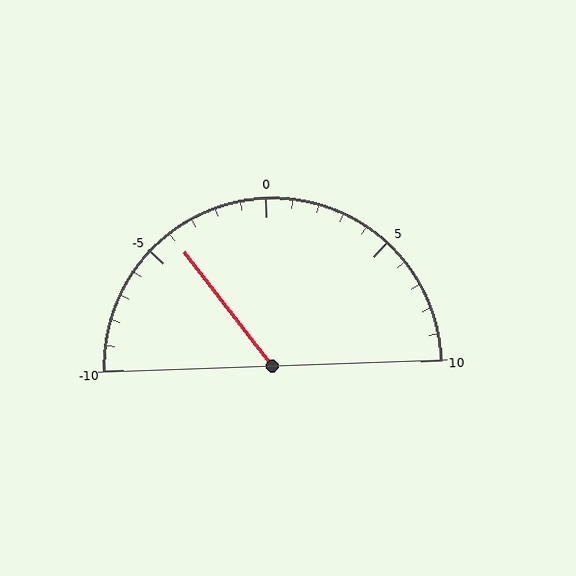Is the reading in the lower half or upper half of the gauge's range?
The reading is in the lower half of the range (-10 to 10).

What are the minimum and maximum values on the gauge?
The gauge ranges from -10 to 10.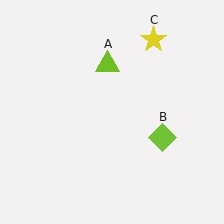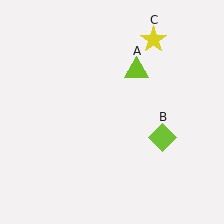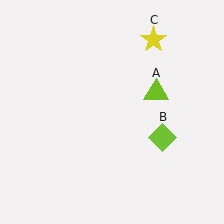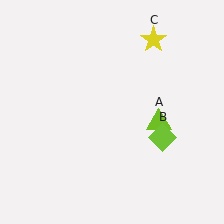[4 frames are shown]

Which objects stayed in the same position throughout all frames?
Lime diamond (object B) and yellow star (object C) remained stationary.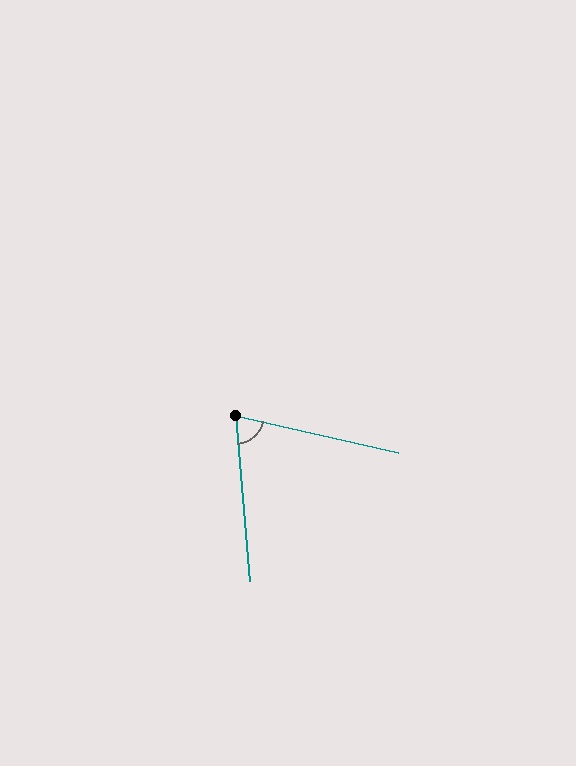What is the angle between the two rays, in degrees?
Approximately 72 degrees.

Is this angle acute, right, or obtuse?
It is acute.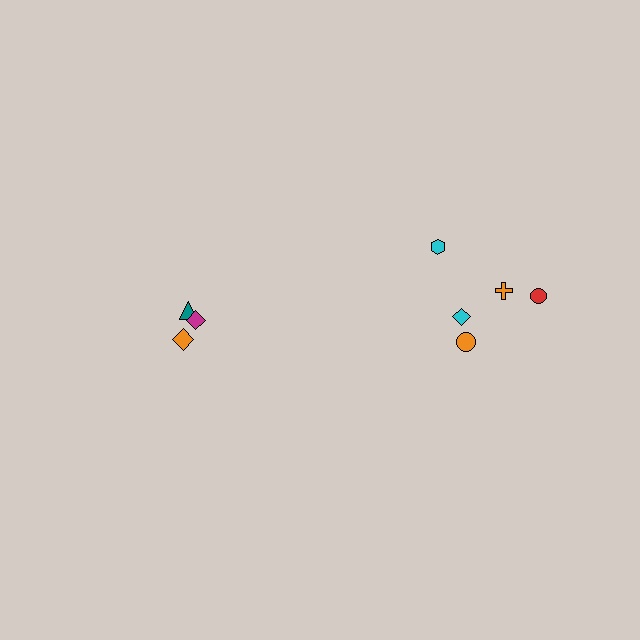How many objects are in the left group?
There are 3 objects.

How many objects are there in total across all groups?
There are 8 objects.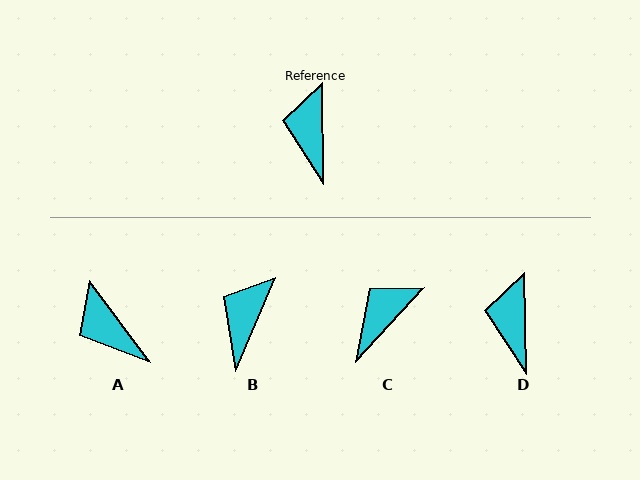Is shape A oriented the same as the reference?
No, it is off by about 36 degrees.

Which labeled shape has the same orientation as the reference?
D.